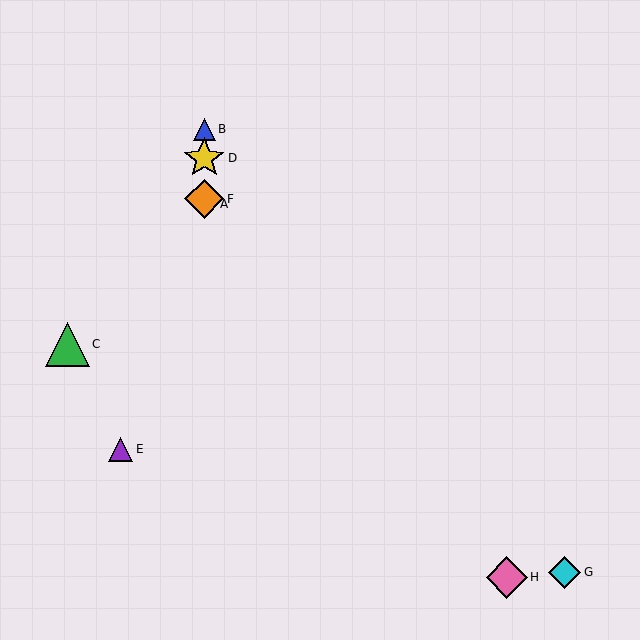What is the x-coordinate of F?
Object F is at x≈204.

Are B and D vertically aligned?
Yes, both are at x≈204.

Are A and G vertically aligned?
No, A is at x≈204 and G is at x≈565.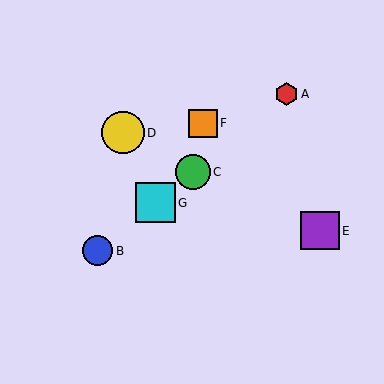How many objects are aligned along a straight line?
4 objects (A, B, C, G) are aligned along a straight line.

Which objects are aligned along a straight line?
Objects A, B, C, G are aligned along a straight line.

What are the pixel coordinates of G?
Object G is at (156, 203).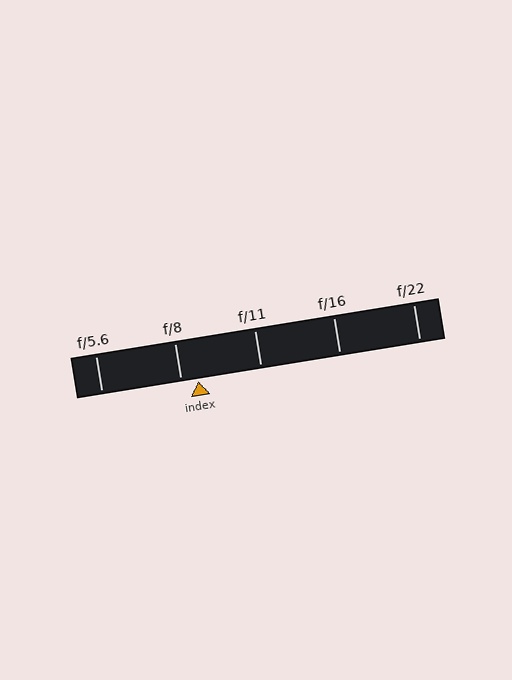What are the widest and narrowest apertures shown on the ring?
The widest aperture shown is f/5.6 and the narrowest is f/22.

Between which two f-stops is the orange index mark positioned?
The index mark is between f/8 and f/11.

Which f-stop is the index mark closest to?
The index mark is closest to f/8.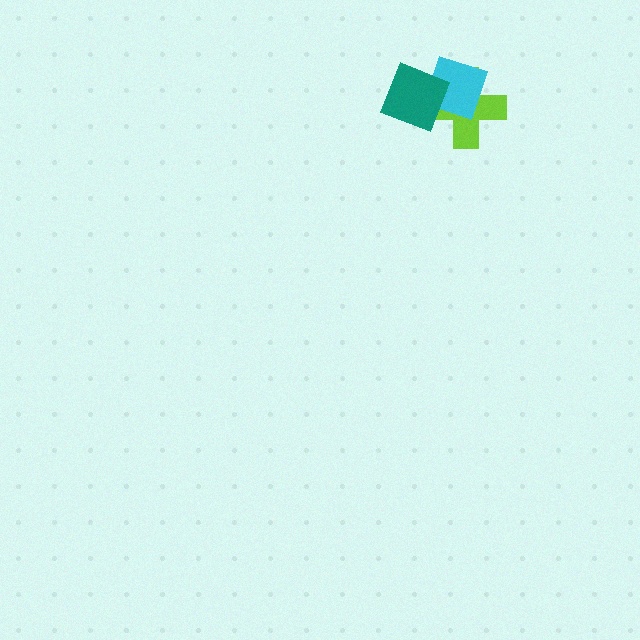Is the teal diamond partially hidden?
No, no other shape covers it.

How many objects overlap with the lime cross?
2 objects overlap with the lime cross.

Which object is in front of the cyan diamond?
The teal diamond is in front of the cyan diamond.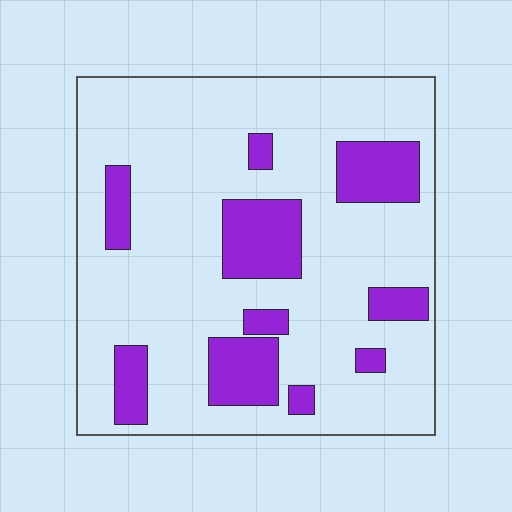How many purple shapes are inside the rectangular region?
10.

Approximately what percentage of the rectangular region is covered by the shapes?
Approximately 20%.